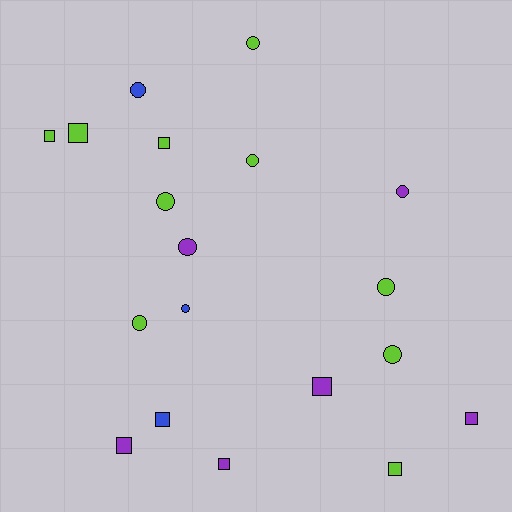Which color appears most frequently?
Lime, with 10 objects.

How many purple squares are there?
There are 4 purple squares.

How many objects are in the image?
There are 19 objects.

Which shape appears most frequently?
Circle, with 10 objects.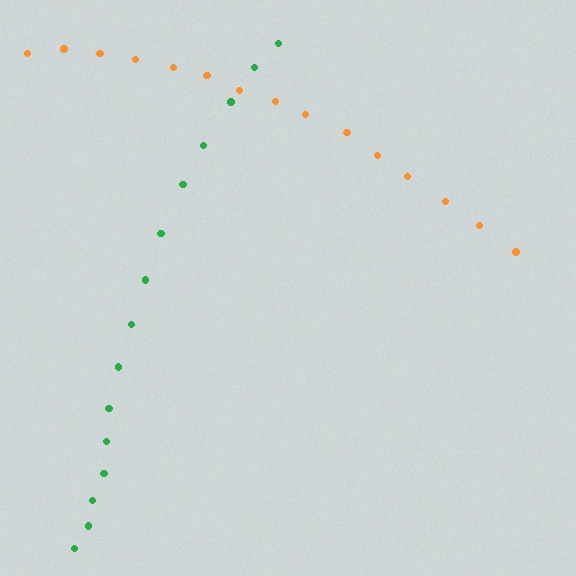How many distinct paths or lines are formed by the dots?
There are 2 distinct paths.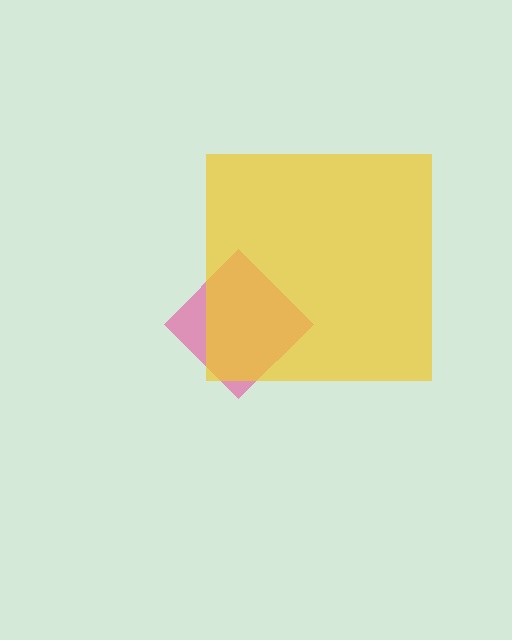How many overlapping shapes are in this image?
There are 2 overlapping shapes in the image.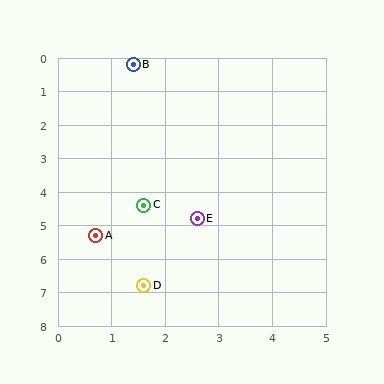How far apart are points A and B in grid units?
Points A and B are about 5.1 grid units apart.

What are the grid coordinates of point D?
Point D is at approximately (1.6, 6.8).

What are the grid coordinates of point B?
Point B is at approximately (1.4, 0.2).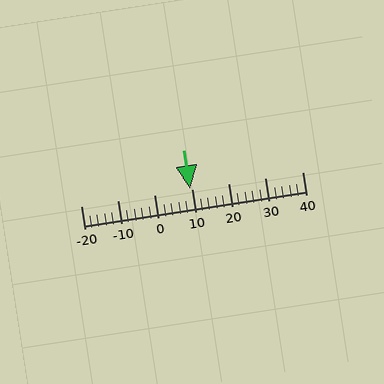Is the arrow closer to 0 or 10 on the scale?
The arrow is closer to 10.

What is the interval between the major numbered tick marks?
The major tick marks are spaced 10 units apart.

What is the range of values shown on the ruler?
The ruler shows values from -20 to 40.